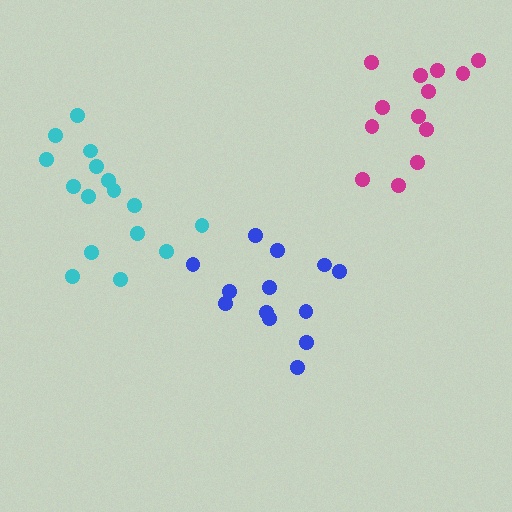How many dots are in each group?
Group 1: 13 dots, Group 2: 13 dots, Group 3: 16 dots (42 total).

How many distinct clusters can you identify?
There are 3 distinct clusters.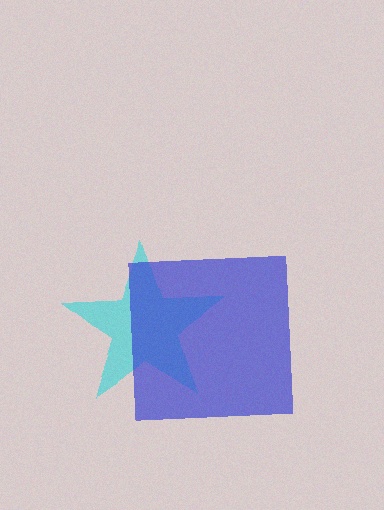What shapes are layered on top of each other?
The layered shapes are: a cyan star, a blue square.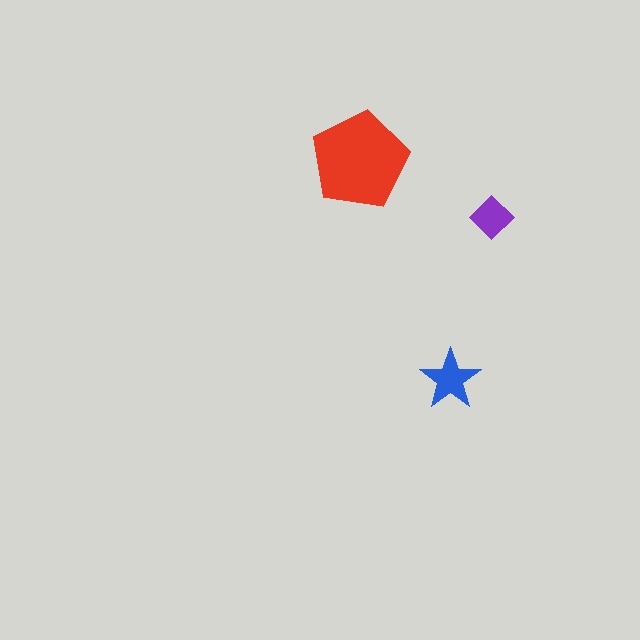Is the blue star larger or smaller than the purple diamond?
Larger.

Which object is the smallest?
The purple diamond.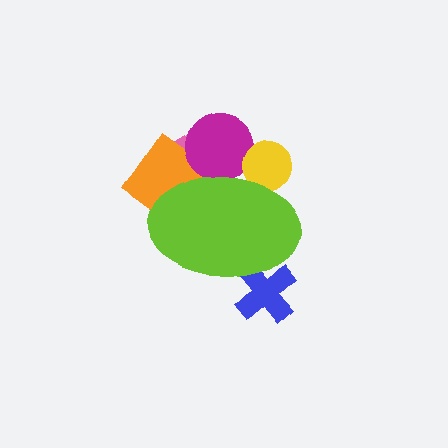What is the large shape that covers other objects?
A lime ellipse.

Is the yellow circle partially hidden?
Yes, the yellow circle is partially hidden behind the lime ellipse.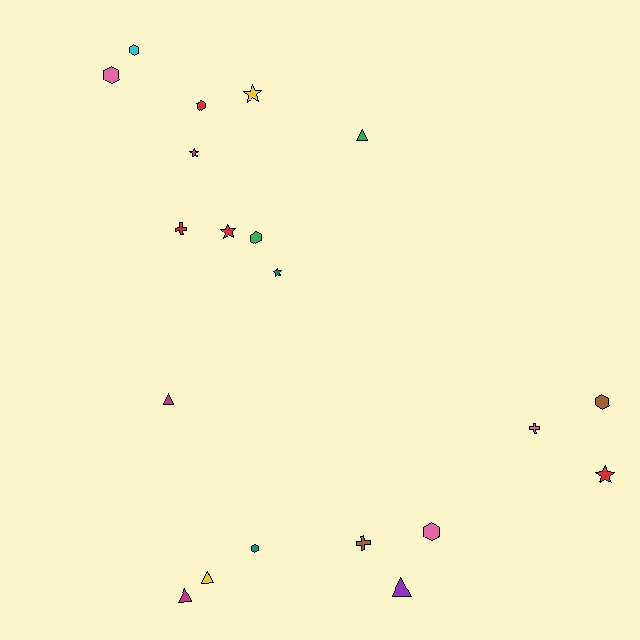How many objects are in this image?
There are 20 objects.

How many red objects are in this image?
There are 4 red objects.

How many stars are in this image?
There are 5 stars.